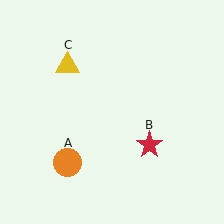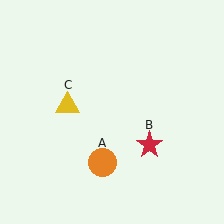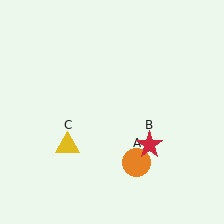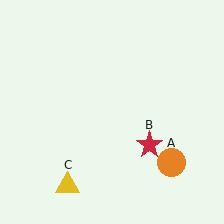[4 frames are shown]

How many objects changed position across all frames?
2 objects changed position: orange circle (object A), yellow triangle (object C).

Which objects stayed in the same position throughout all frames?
Red star (object B) remained stationary.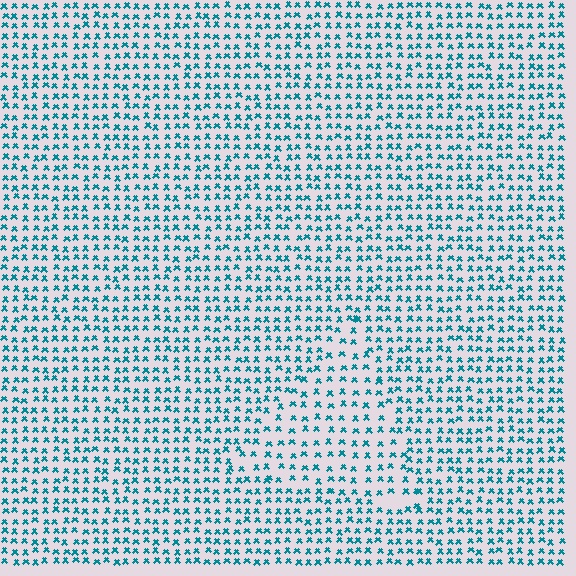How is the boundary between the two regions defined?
The boundary is defined by a change in element density (approximately 1.5x ratio). All elements are the same color, size, and shape.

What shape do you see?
I see a triangle.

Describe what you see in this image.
The image contains small teal elements arranged at two different densities. A triangle-shaped region is visible where the elements are less densely packed than the surrounding area.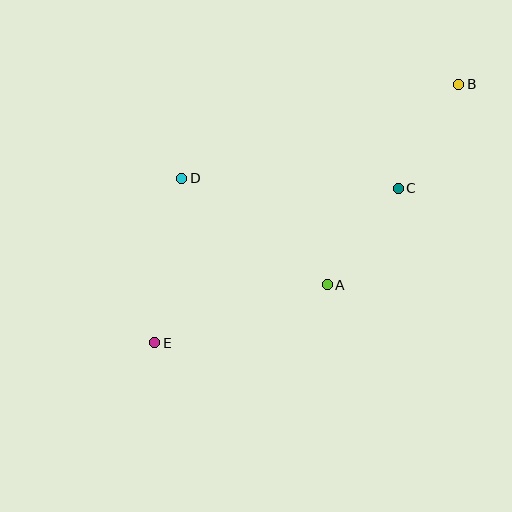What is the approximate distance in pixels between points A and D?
The distance between A and D is approximately 180 pixels.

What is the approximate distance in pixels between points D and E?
The distance between D and E is approximately 167 pixels.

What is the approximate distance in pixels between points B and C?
The distance between B and C is approximately 120 pixels.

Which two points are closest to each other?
Points A and C are closest to each other.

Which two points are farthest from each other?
Points B and E are farthest from each other.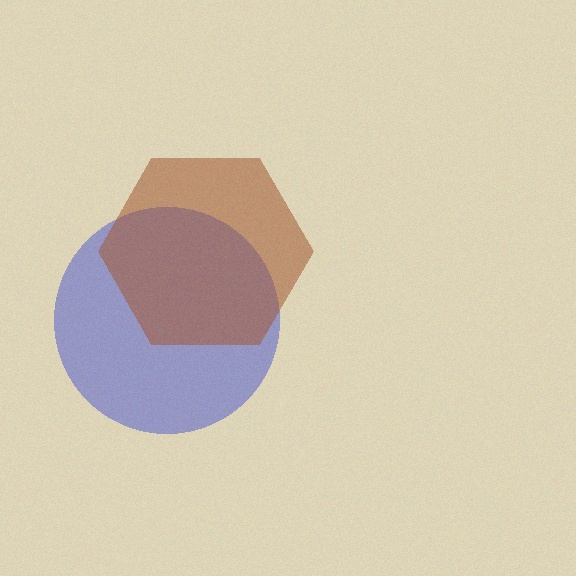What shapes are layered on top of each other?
The layered shapes are: a blue circle, a brown hexagon.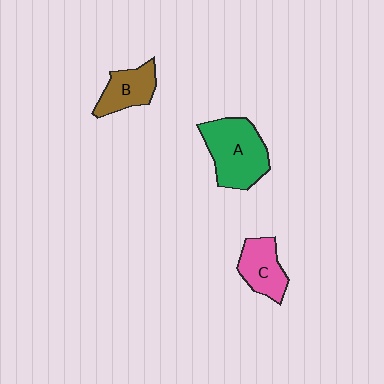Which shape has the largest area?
Shape A (green).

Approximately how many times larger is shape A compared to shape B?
Approximately 1.7 times.